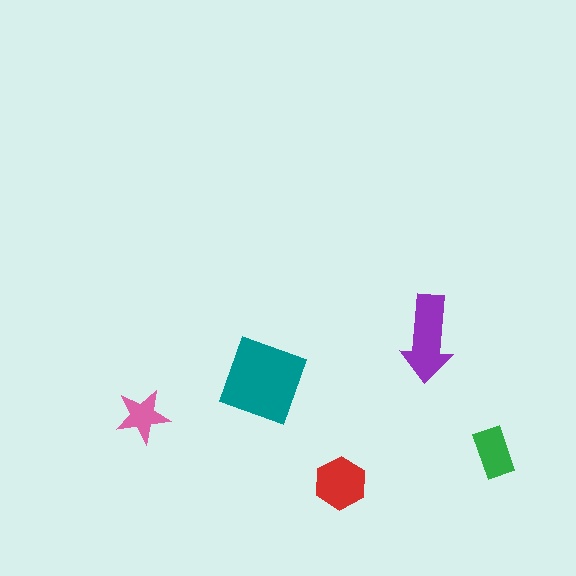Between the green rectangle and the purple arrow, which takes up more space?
The purple arrow.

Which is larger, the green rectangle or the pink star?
The green rectangle.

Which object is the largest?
The teal diamond.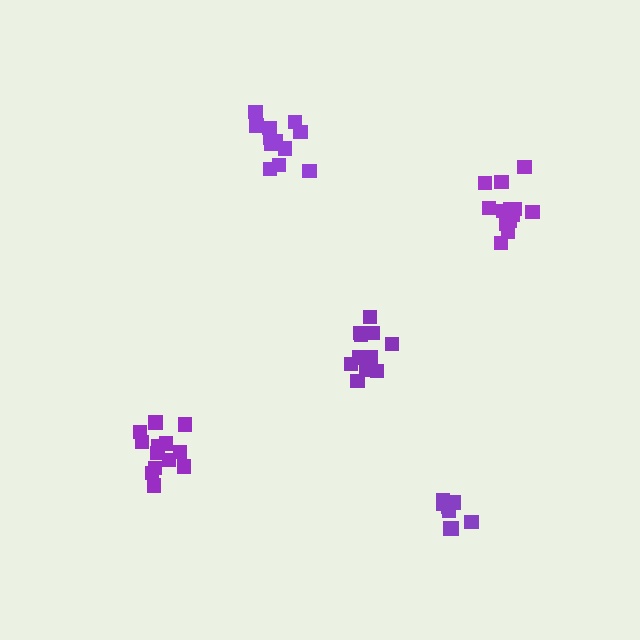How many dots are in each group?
Group 1: 8 dots, Group 2: 13 dots, Group 3: 12 dots, Group 4: 12 dots, Group 5: 13 dots (58 total).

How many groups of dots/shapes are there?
There are 5 groups.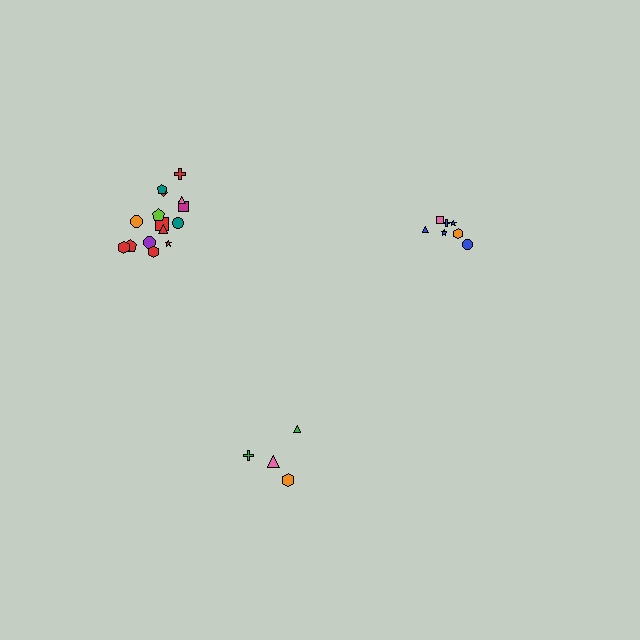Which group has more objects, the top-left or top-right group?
The top-left group.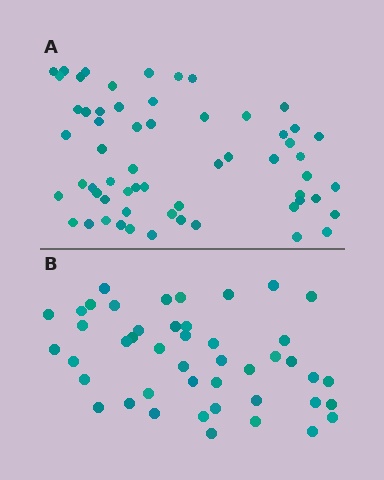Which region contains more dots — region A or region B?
Region A (the top region) has more dots.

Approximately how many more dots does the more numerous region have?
Region A has approximately 15 more dots than region B.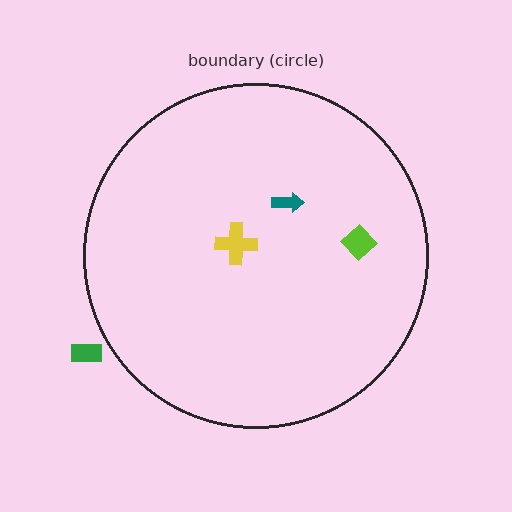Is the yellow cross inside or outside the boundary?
Inside.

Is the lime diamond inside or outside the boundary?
Inside.